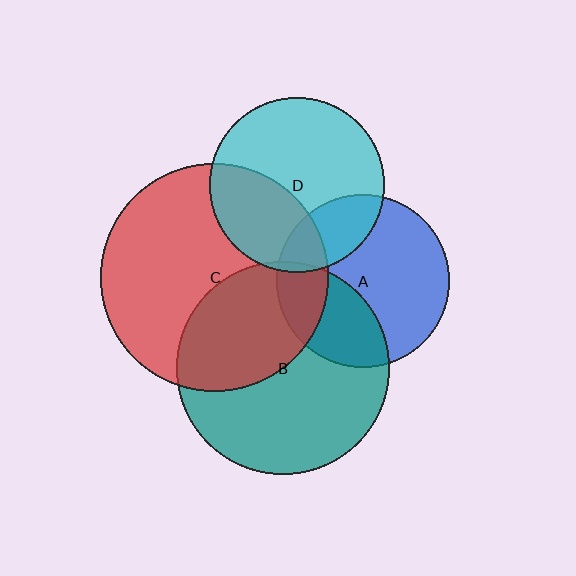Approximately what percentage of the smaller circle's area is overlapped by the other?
Approximately 20%.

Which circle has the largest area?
Circle C (red).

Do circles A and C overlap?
Yes.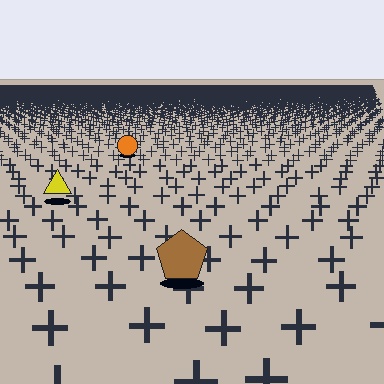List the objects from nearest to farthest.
From nearest to farthest: the brown pentagon, the yellow triangle, the orange circle.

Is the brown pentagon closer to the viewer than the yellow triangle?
Yes. The brown pentagon is closer — you can tell from the texture gradient: the ground texture is coarser near it.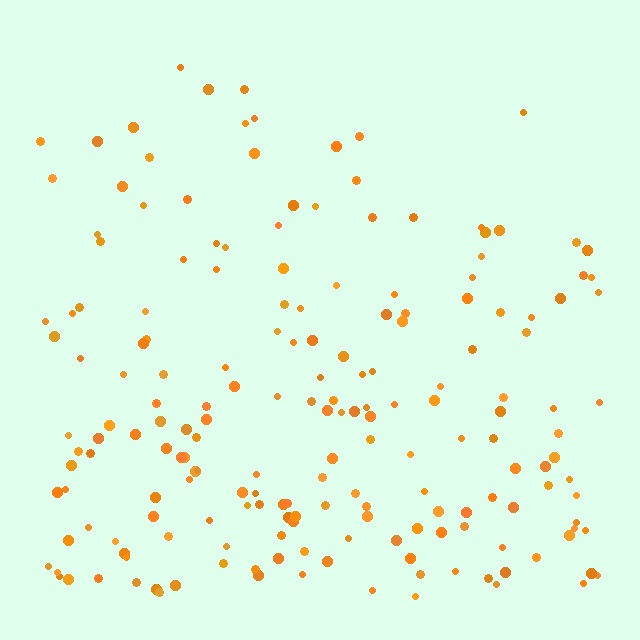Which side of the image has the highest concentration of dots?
The bottom.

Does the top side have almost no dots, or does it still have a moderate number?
Still a moderate number, just noticeably fewer than the bottom.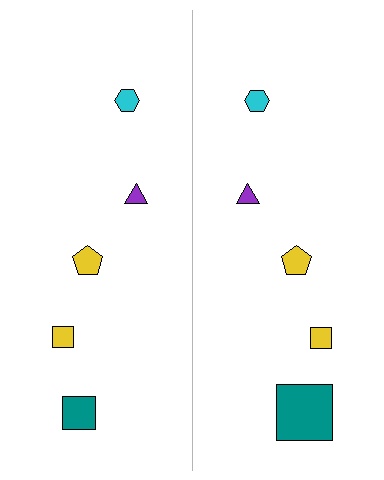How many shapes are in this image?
There are 10 shapes in this image.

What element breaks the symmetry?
The teal square on the right side has a different size than its mirror counterpart.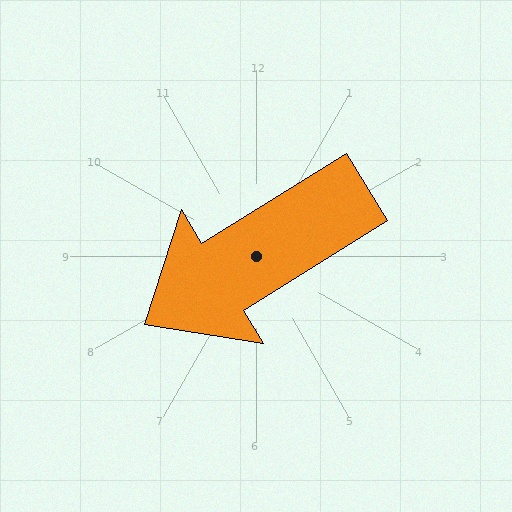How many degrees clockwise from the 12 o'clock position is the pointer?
Approximately 238 degrees.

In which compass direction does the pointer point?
Southwest.